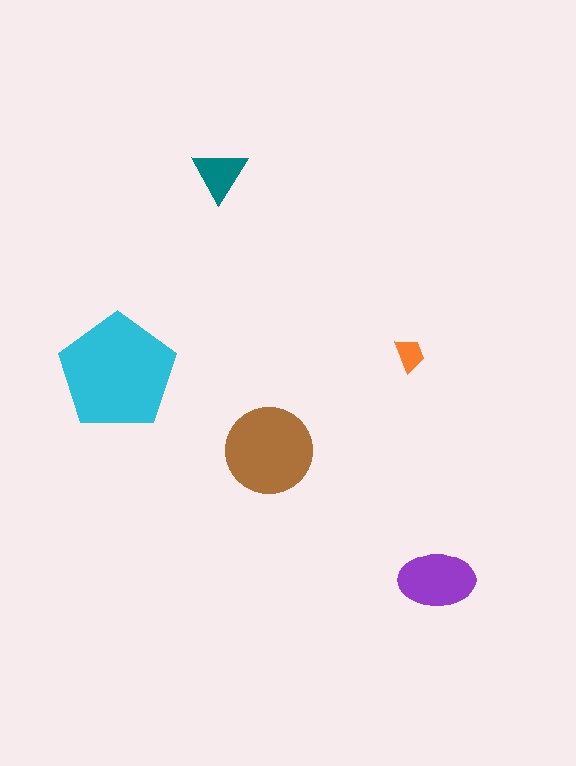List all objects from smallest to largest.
The orange trapezoid, the teal triangle, the purple ellipse, the brown circle, the cyan pentagon.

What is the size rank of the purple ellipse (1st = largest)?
3rd.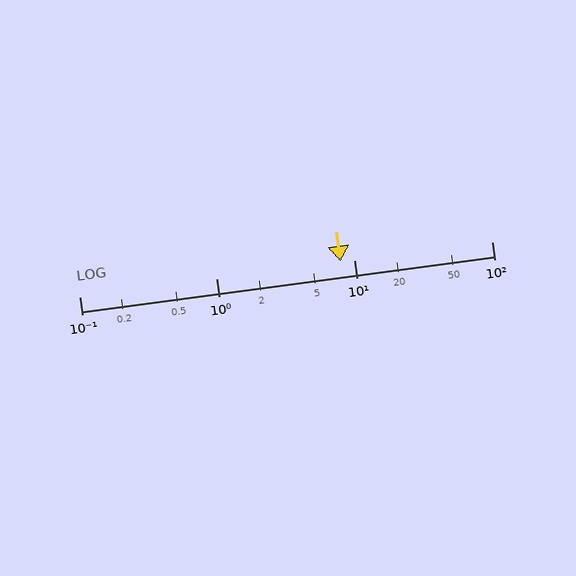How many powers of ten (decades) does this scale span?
The scale spans 3 decades, from 0.1 to 100.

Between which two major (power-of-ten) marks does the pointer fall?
The pointer is between 1 and 10.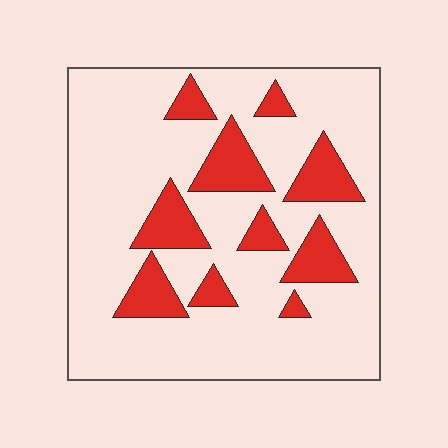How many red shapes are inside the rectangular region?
10.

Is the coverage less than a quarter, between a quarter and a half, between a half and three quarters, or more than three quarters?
Less than a quarter.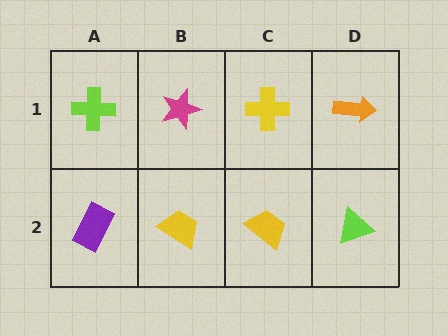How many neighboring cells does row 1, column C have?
3.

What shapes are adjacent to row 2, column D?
An orange arrow (row 1, column D), a yellow trapezoid (row 2, column C).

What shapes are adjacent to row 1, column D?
A lime triangle (row 2, column D), a yellow cross (row 1, column C).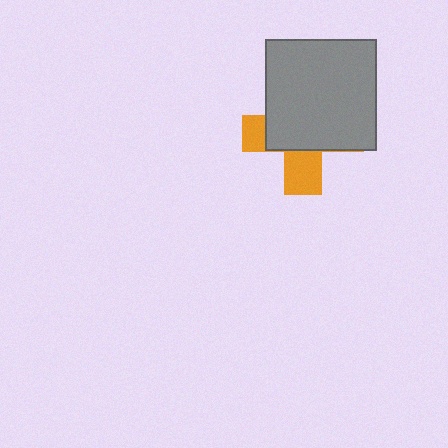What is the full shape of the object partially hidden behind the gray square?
The partially hidden object is an orange cross.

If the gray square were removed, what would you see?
You would see the complete orange cross.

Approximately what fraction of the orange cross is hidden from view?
Roughly 67% of the orange cross is hidden behind the gray square.